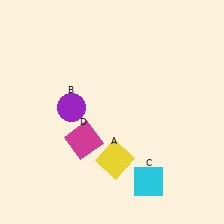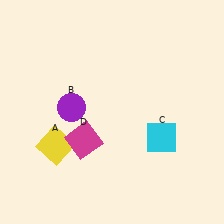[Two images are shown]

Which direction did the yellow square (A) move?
The yellow square (A) moved left.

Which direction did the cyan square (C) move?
The cyan square (C) moved up.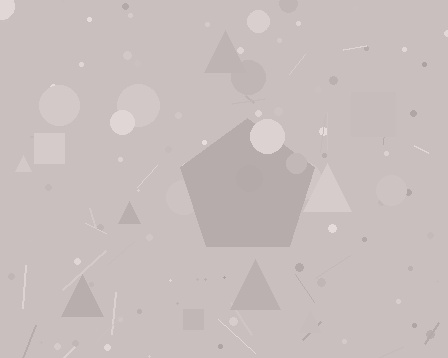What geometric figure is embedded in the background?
A pentagon is embedded in the background.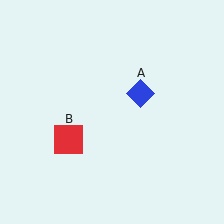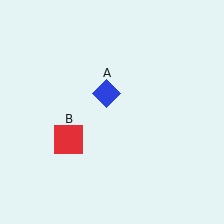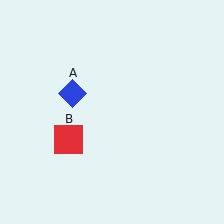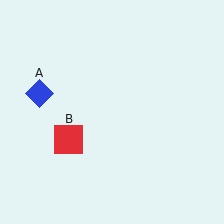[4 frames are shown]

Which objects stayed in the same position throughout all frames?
Red square (object B) remained stationary.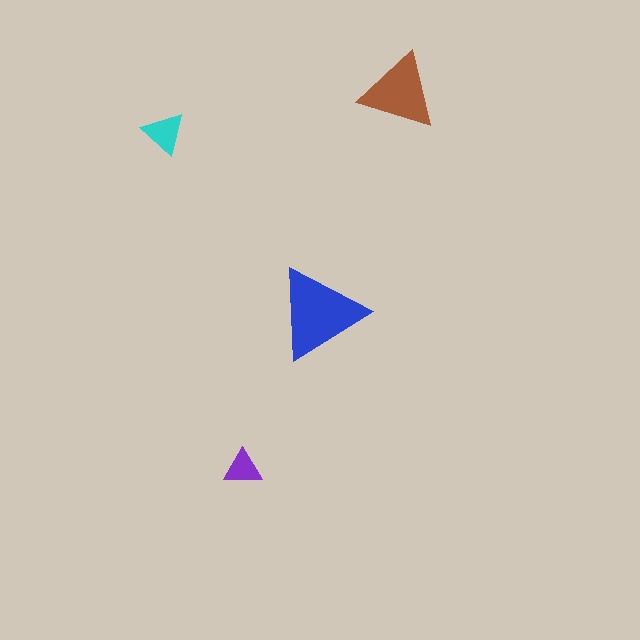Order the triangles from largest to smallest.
the blue one, the brown one, the cyan one, the purple one.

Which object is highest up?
The brown triangle is topmost.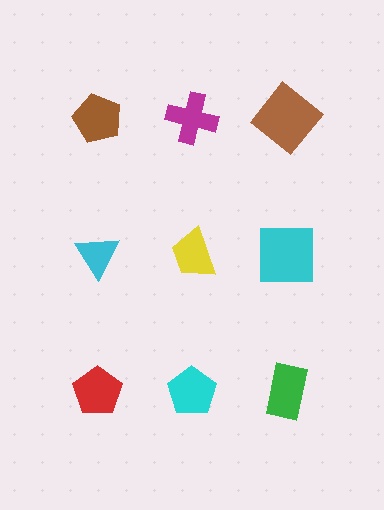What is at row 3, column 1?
A red pentagon.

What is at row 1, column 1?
A brown pentagon.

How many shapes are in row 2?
3 shapes.